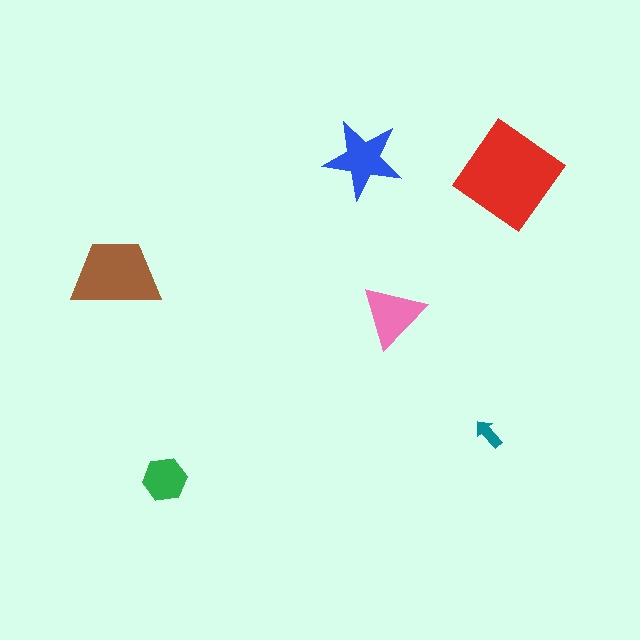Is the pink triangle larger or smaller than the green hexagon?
Larger.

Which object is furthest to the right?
The red diamond is rightmost.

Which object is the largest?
The red diamond.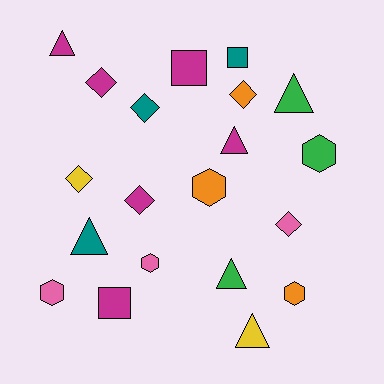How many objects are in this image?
There are 20 objects.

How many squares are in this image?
There are 3 squares.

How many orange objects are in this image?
There are 3 orange objects.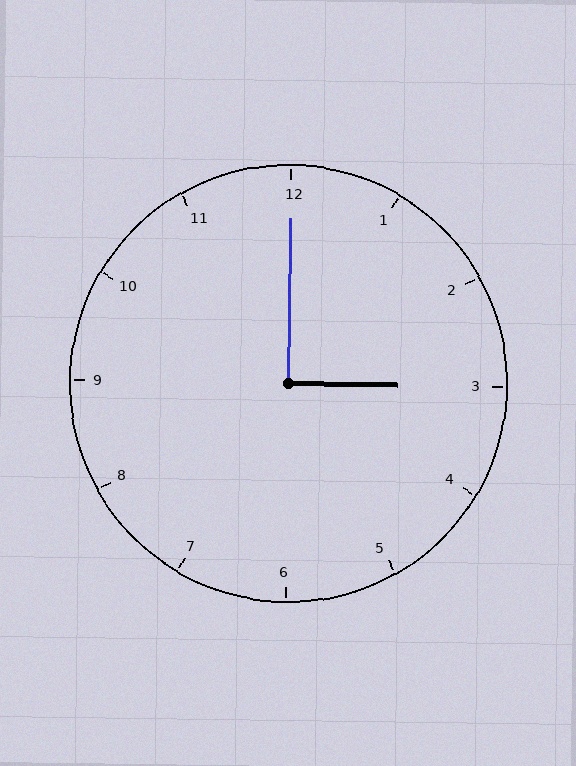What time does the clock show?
3:00.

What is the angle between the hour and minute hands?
Approximately 90 degrees.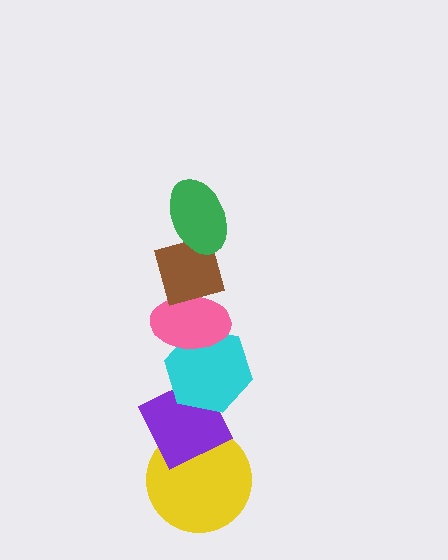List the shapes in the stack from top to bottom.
From top to bottom: the green ellipse, the brown diamond, the pink ellipse, the cyan hexagon, the purple diamond, the yellow circle.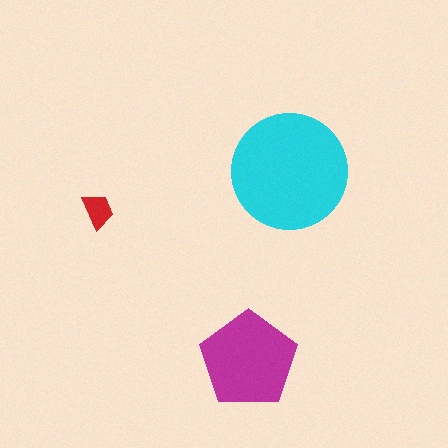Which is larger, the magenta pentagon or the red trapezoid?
The magenta pentagon.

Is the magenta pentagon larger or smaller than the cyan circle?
Smaller.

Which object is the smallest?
The red trapezoid.